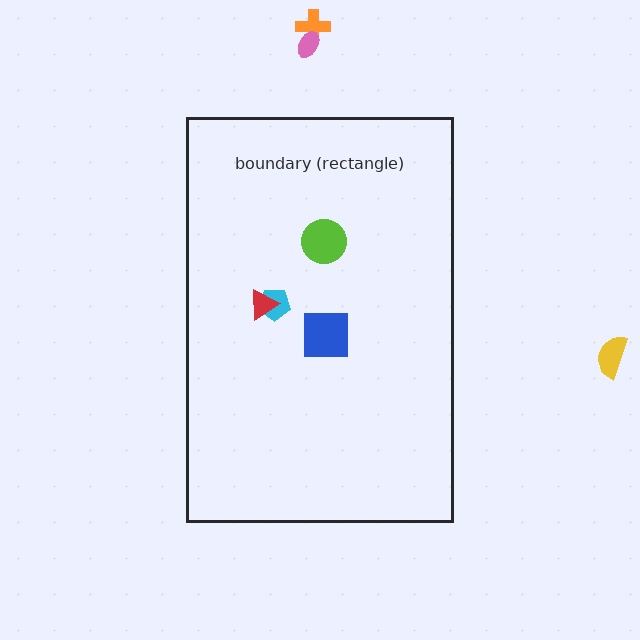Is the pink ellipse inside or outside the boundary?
Outside.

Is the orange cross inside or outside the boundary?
Outside.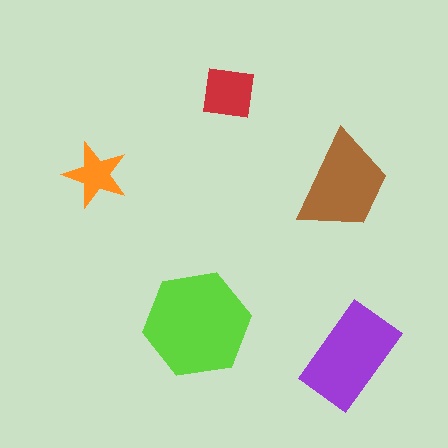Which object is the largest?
The lime hexagon.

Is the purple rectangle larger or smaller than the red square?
Larger.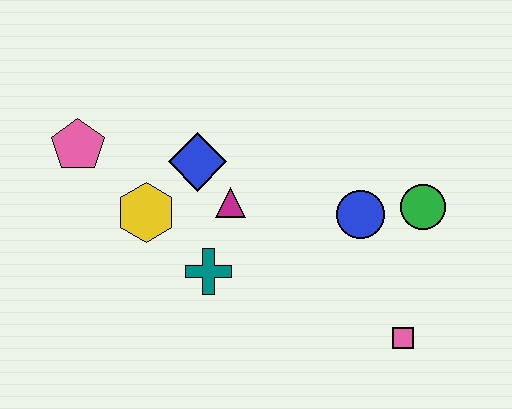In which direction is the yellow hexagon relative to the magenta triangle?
The yellow hexagon is to the left of the magenta triangle.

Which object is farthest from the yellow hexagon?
The pink square is farthest from the yellow hexagon.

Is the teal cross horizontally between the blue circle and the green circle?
No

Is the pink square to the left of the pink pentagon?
No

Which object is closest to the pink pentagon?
The yellow hexagon is closest to the pink pentagon.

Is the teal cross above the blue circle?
No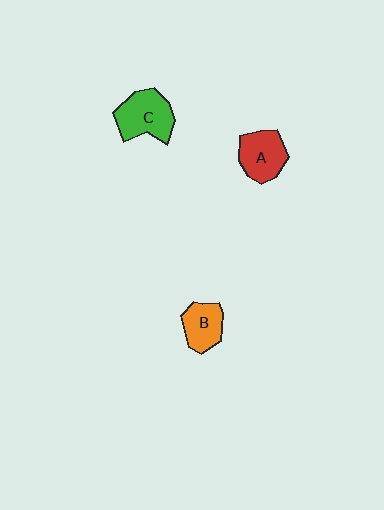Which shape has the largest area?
Shape C (green).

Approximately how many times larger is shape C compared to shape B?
Approximately 1.4 times.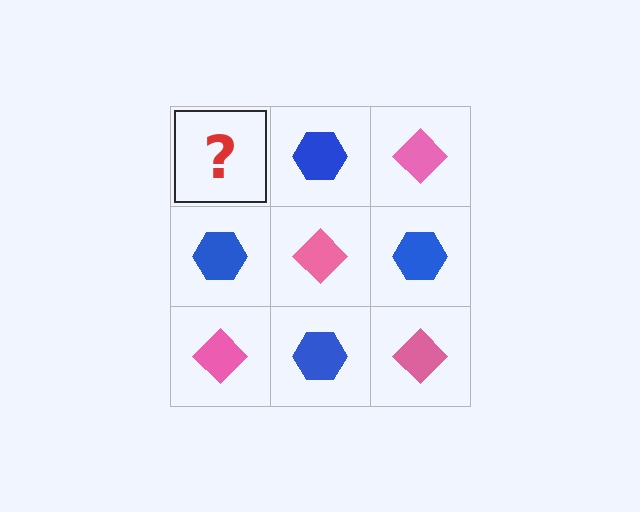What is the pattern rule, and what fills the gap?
The rule is that it alternates pink diamond and blue hexagon in a checkerboard pattern. The gap should be filled with a pink diamond.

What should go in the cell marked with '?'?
The missing cell should contain a pink diamond.